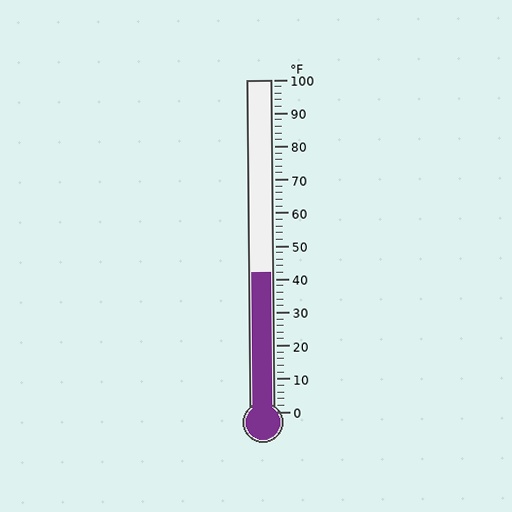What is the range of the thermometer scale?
The thermometer scale ranges from 0°F to 100°F.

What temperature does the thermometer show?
The thermometer shows approximately 42°F.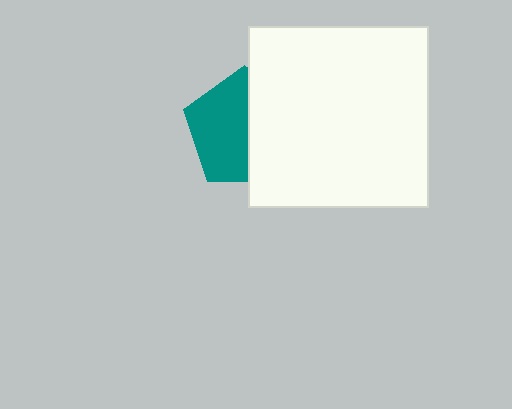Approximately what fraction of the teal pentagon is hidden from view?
Roughly 47% of the teal pentagon is hidden behind the white square.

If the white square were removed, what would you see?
You would see the complete teal pentagon.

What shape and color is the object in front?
The object in front is a white square.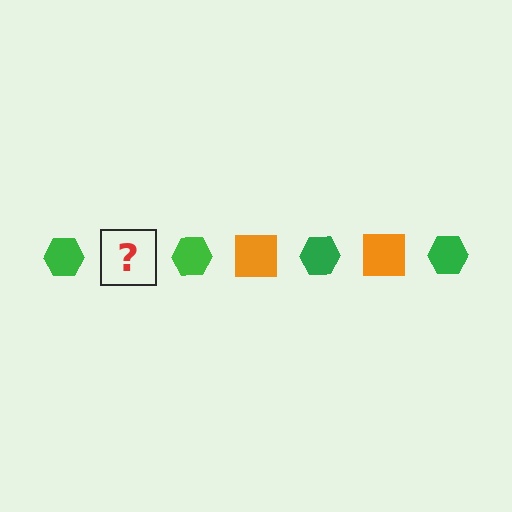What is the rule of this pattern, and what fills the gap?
The rule is that the pattern alternates between green hexagon and orange square. The gap should be filled with an orange square.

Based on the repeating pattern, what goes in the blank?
The blank should be an orange square.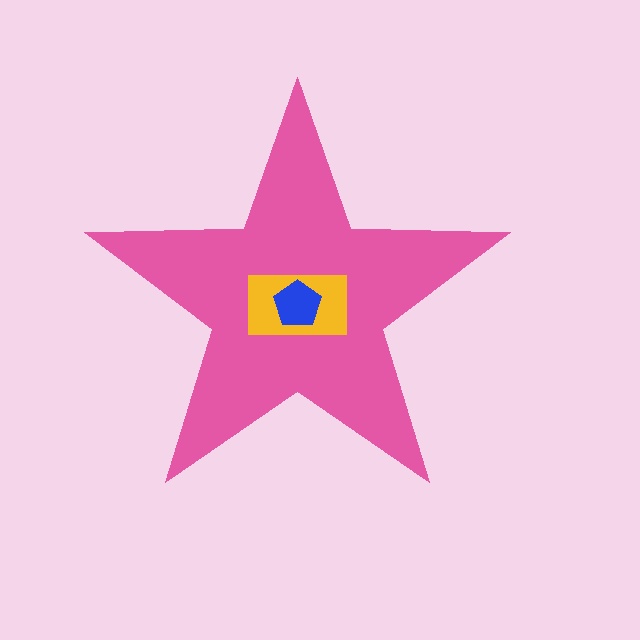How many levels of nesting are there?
3.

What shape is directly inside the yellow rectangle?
The blue pentagon.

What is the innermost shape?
The blue pentagon.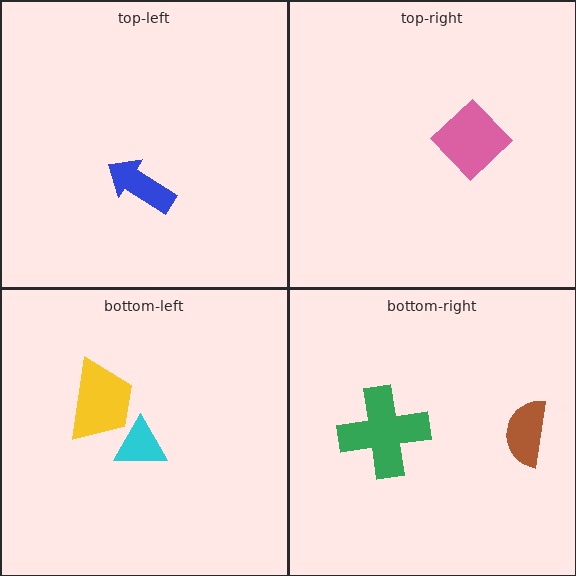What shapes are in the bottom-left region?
The cyan triangle, the yellow trapezoid.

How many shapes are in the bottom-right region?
2.